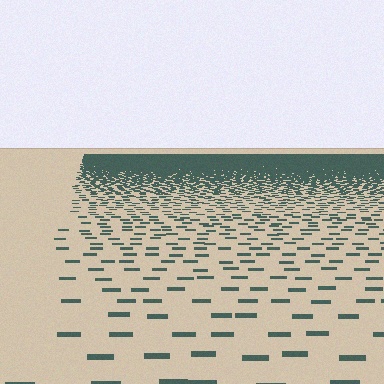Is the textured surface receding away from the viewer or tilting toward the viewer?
The surface is receding away from the viewer. Texture elements get smaller and denser toward the top.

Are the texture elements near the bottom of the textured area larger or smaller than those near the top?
Larger. Near the bottom, elements are closer to the viewer and appear at a bigger on-screen size.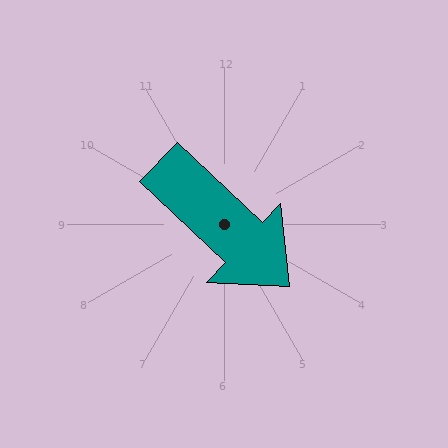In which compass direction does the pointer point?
Southeast.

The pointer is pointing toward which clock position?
Roughly 4 o'clock.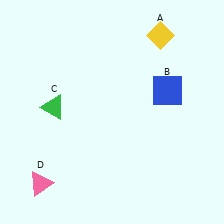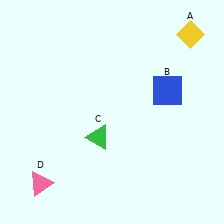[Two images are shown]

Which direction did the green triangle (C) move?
The green triangle (C) moved right.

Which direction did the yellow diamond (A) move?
The yellow diamond (A) moved right.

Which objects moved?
The objects that moved are: the yellow diamond (A), the green triangle (C).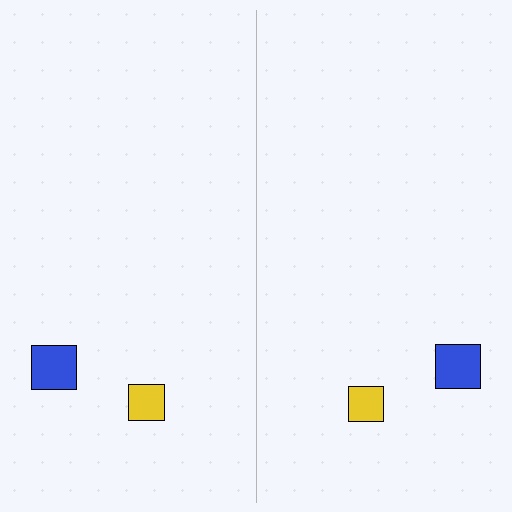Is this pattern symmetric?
Yes, this pattern has bilateral (reflection) symmetry.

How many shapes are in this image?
There are 4 shapes in this image.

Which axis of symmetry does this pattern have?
The pattern has a vertical axis of symmetry running through the center of the image.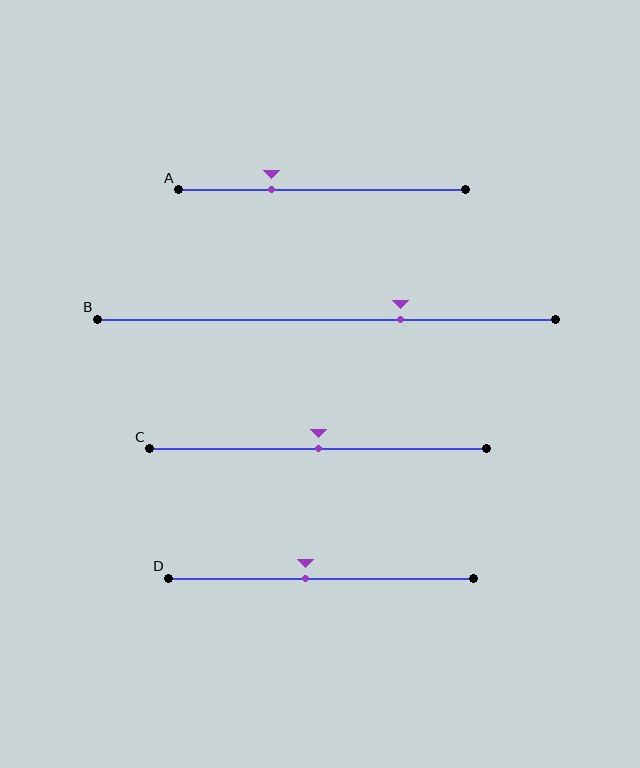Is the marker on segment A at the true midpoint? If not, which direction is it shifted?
No, the marker on segment A is shifted to the left by about 18% of the segment length.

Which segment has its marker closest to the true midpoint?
Segment C has its marker closest to the true midpoint.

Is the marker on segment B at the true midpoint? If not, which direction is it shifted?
No, the marker on segment B is shifted to the right by about 16% of the segment length.